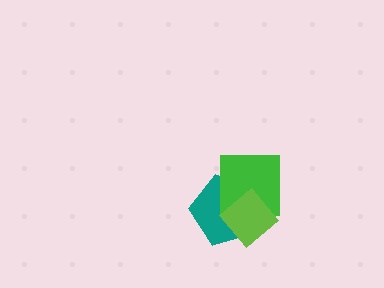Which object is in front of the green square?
The lime diamond is in front of the green square.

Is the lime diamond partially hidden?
No, no other shape covers it.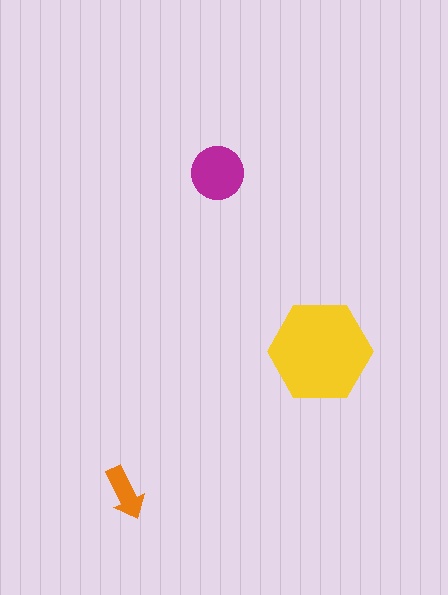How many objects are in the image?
There are 3 objects in the image.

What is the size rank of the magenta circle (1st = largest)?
2nd.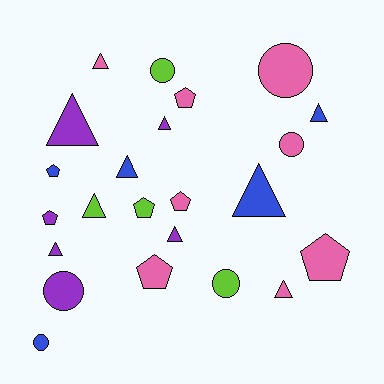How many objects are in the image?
There are 23 objects.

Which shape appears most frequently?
Triangle, with 10 objects.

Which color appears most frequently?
Pink, with 8 objects.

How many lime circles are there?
There are 2 lime circles.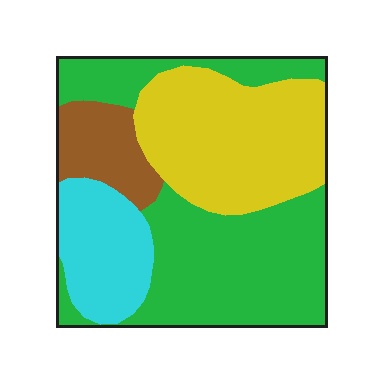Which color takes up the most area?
Green, at roughly 45%.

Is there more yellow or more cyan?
Yellow.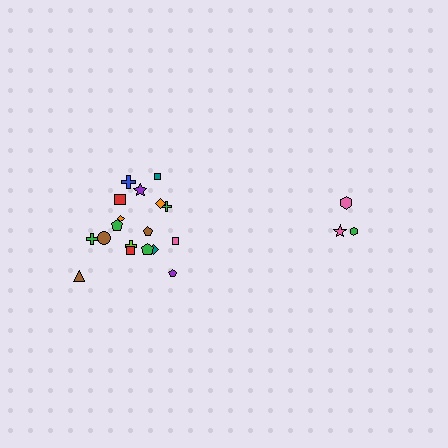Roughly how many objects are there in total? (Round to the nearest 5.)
Roughly 20 objects in total.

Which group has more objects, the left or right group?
The left group.